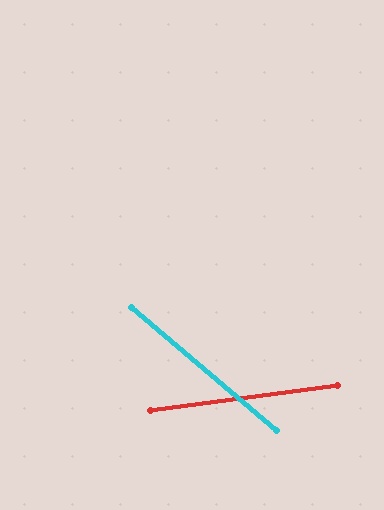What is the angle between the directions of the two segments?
Approximately 48 degrees.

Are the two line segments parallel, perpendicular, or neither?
Neither parallel nor perpendicular — they differ by about 48°.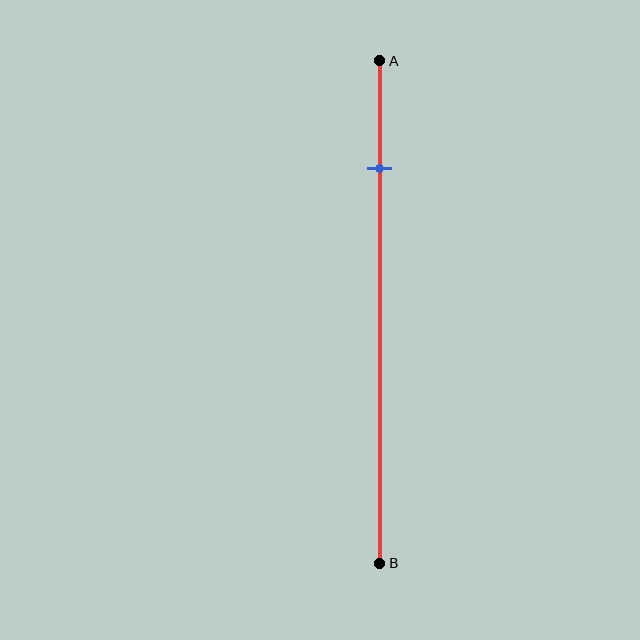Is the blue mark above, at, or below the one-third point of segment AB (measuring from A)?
The blue mark is above the one-third point of segment AB.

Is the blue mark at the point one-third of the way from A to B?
No, the mark is at about 20% from A, not at the 33% one-third point.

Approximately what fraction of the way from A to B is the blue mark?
The blue mark is approximately 20% of the way from A to B.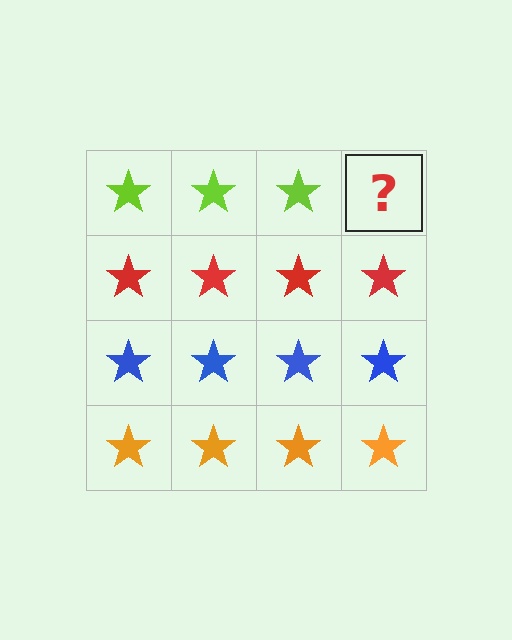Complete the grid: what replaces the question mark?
The question mark should be replaced with a lime star.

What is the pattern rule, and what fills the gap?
The rule is that each row has a consistent color. The gap should be filled with a lime star.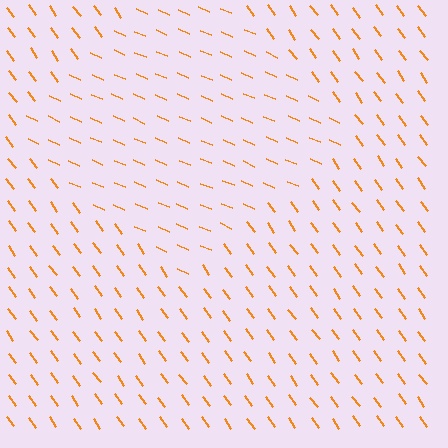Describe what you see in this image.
The image is filled with small orange line segments. A diamond region in the image has lines oriented differently from the surrounding lines, creating a visible texture boundary.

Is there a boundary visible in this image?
Yes, there is a texture boundary formed by a change in line orientation.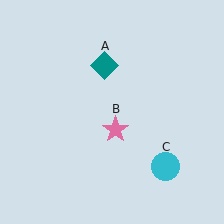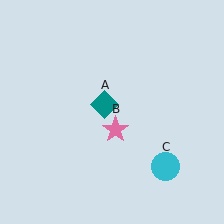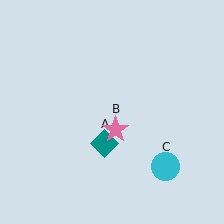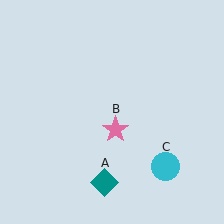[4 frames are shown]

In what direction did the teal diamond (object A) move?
The teal diamond (object A) moved down.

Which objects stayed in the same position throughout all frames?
Pink star (object B) and cyan circle (object C) remained stationary.